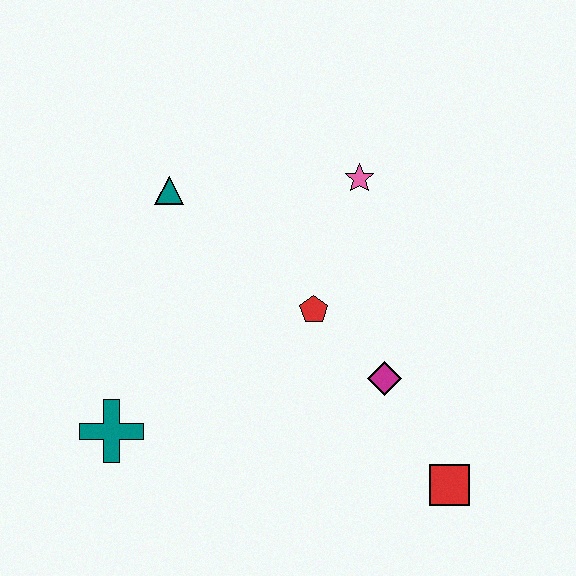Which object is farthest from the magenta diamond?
The teal triangle is farthest from the magenta diamond.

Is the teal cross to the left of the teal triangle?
Yes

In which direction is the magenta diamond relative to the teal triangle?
The magenta diamond is to the right of the teal triangle.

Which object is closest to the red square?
The magenta diamond is closest to the red square.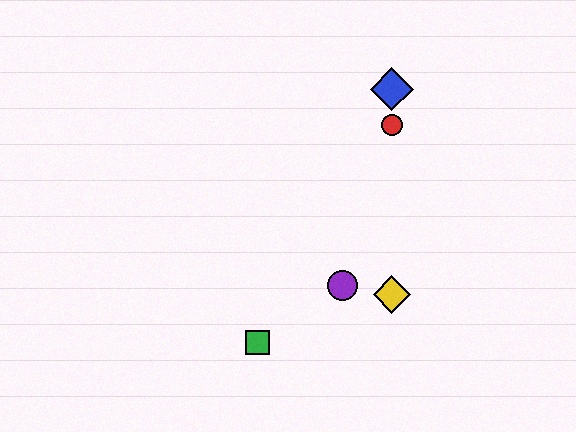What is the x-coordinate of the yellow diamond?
The yellow diamond is at x≈392.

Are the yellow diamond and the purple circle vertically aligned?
No, the yellow diamond is at x≈392 and the purple circle is at x≈343.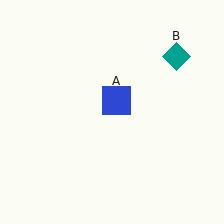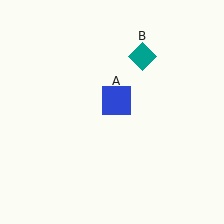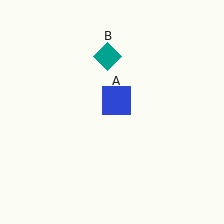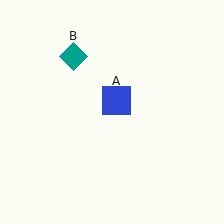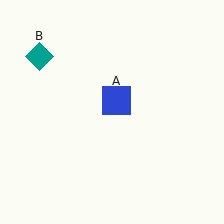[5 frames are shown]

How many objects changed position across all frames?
1 object changed position: teal diamond (object B).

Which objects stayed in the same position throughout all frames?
Blue square (object A) remained stationary.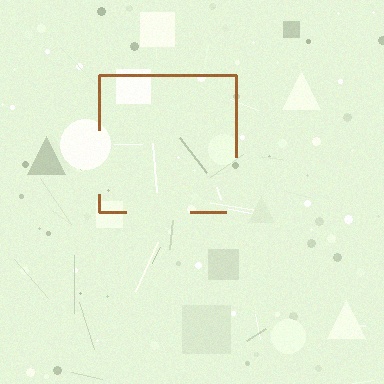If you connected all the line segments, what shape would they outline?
They would outline a square.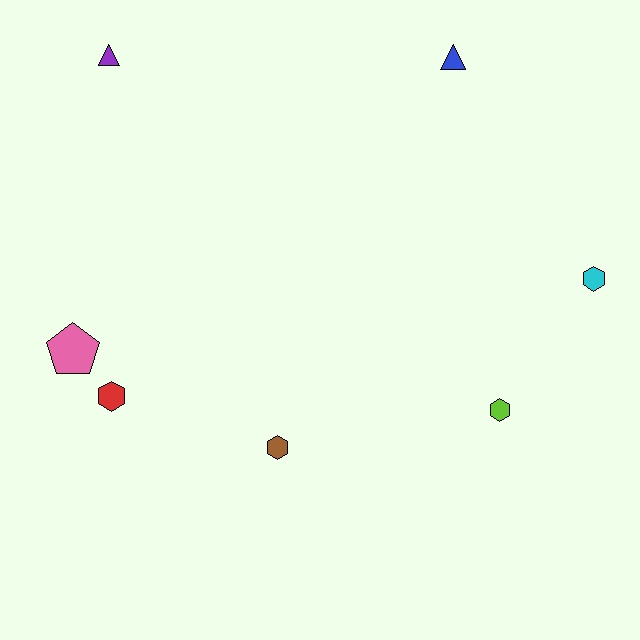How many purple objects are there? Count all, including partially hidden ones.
There is 1 purple object.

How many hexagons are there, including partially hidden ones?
There are 4 hexagons.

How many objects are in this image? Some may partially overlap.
There are 7 objects.